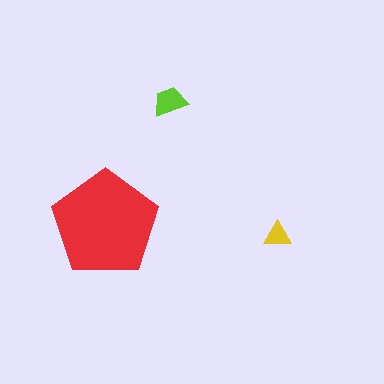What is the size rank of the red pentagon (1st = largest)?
1st.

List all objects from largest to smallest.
The red pentagon, the lime trapezoid, the yellow triangle.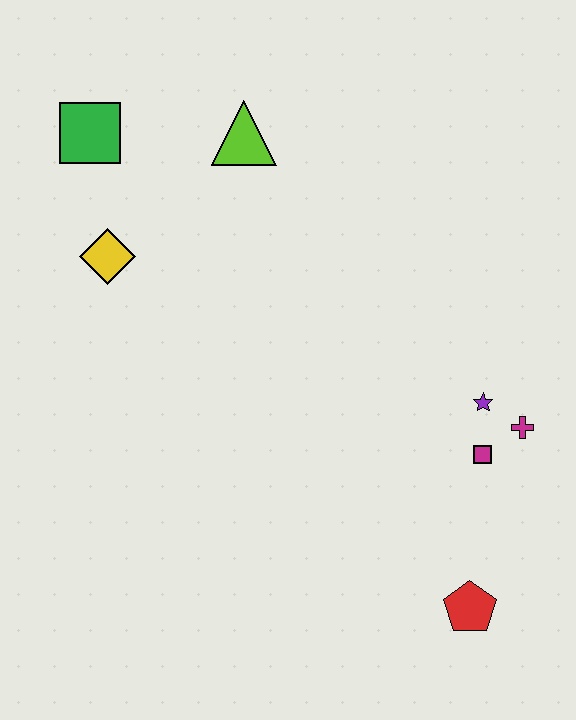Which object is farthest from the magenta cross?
The green square is farthest from the magenta cross.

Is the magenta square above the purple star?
No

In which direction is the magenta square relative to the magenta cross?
The magenta square is to the left of the magenta cross.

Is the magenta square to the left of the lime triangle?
No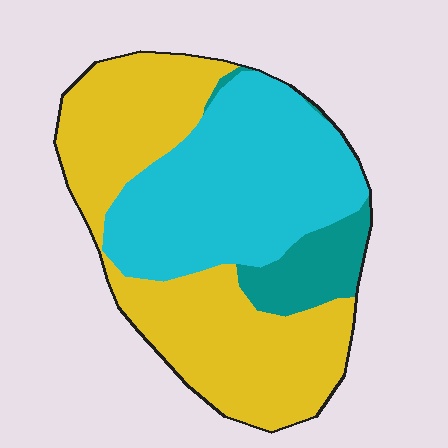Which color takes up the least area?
Teal, at roughly 10%.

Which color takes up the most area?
Yellow, at roughly 50%.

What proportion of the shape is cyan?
Cyan takes up about two fifths (2/5) of the shape.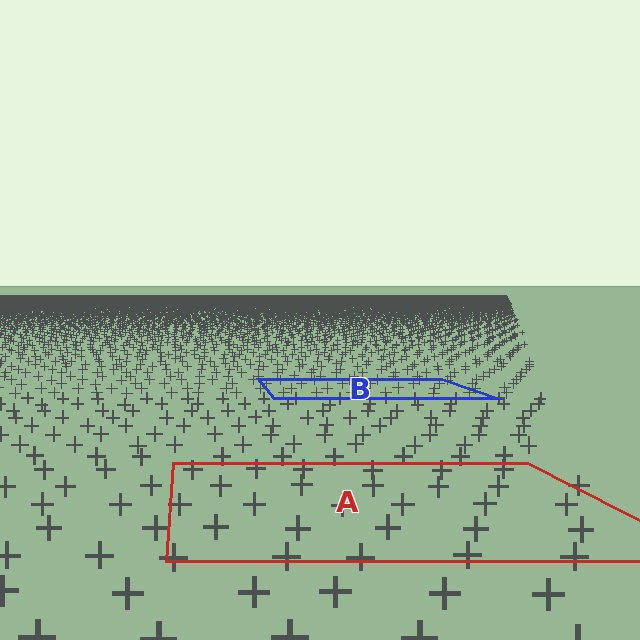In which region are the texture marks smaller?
The texture marks are smaller in region B, because it is farther away.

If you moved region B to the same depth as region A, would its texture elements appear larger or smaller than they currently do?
They would appear larger. At a closer depth, the same texture elements are projected at a bigger on-screen size.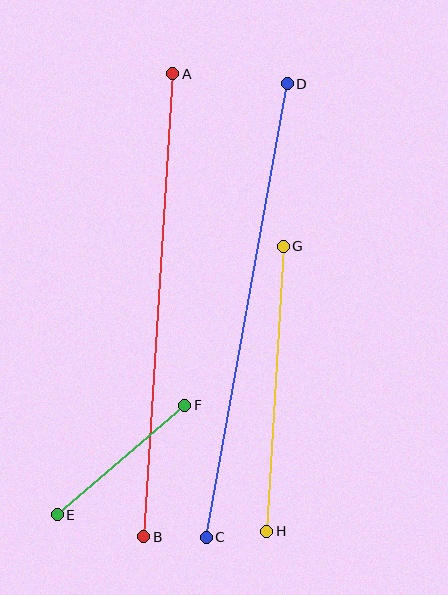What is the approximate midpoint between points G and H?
The midpoint is at approximately (275, 389) pixels.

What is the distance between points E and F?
The distance is approximately 168 pixels.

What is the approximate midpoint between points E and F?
The midpoint is at approximately (121, 460) pixels.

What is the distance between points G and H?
The distance is approximately 285 pixels.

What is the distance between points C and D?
The distance is approximately 461 pixels.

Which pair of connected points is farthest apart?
Points A and B are farthest apart.